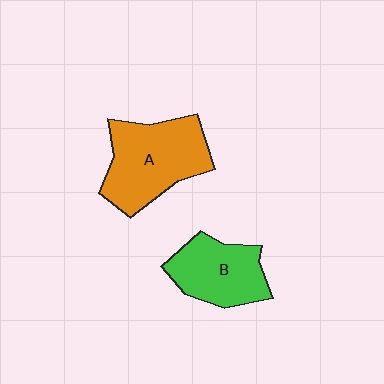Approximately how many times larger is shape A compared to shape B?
Approximately 1.4 times.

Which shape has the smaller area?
Shape B (green).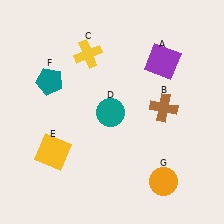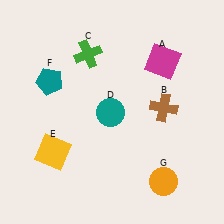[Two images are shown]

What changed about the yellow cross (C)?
In Image 1, C is yellow. In Image 2, it changed to green.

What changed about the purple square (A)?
In Image 1, A is purple. In Image 2, it changed to magenta.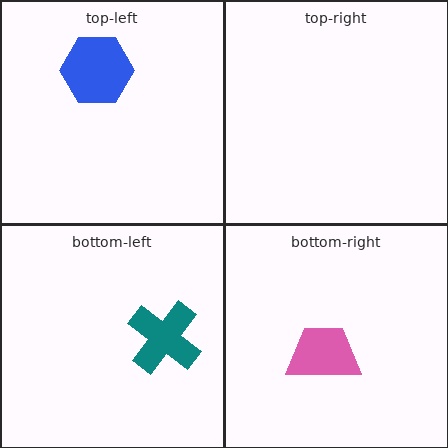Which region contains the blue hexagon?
The top-left region.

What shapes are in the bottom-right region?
The pink trapezoid.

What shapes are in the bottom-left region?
The teal cross.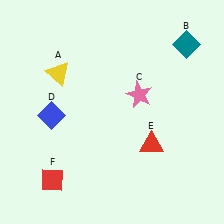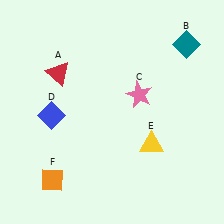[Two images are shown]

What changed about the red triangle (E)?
In Image 1, E is red. In Image 2, it changed to yellow.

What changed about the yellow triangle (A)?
In Image 1, A is yellow. In Image 2, it changed to red.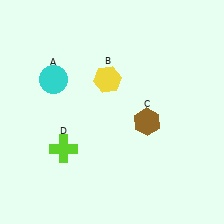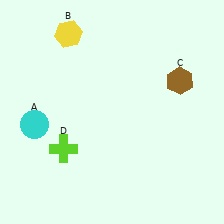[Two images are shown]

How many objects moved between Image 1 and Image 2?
3 objects moved between the two images.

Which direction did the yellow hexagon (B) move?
The yellow hexagon (B) moved up.